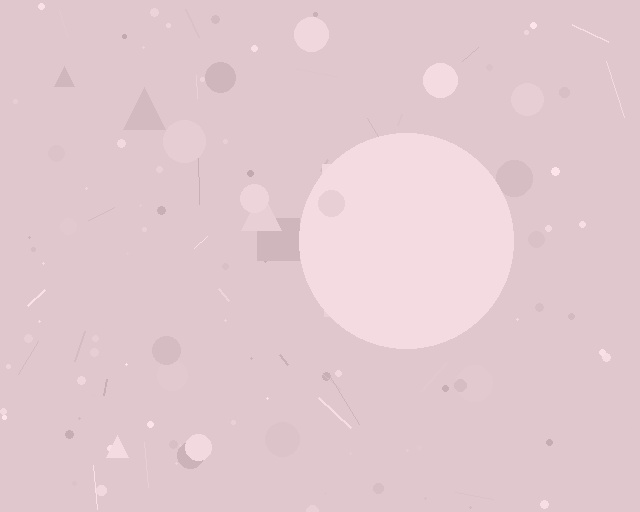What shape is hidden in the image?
A circle is hidden in the image.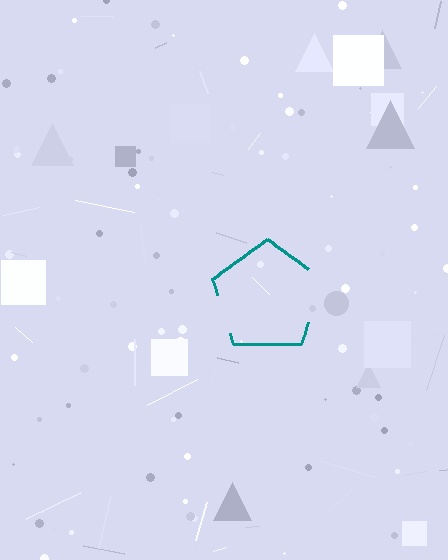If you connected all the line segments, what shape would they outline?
They would outline a pentagon.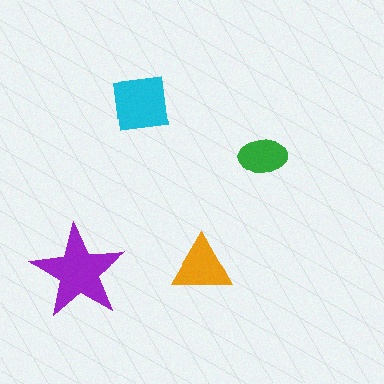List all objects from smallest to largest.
The green ellipse, the orange triangle, the cyan square, the purple star.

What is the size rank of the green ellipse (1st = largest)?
4th.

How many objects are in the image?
There are 4 objects in the image.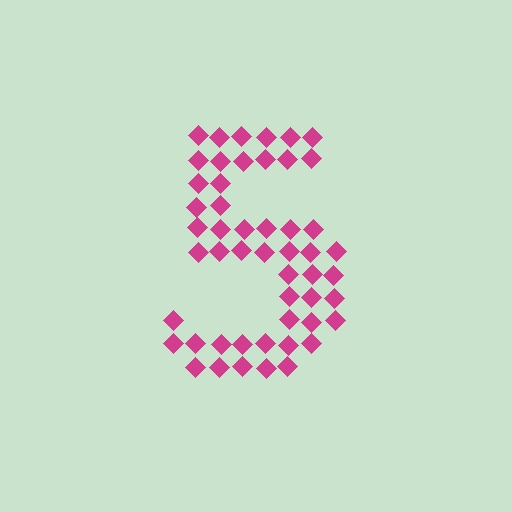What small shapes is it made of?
It is made of small diamonds.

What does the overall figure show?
The overall figure shows the digit 5.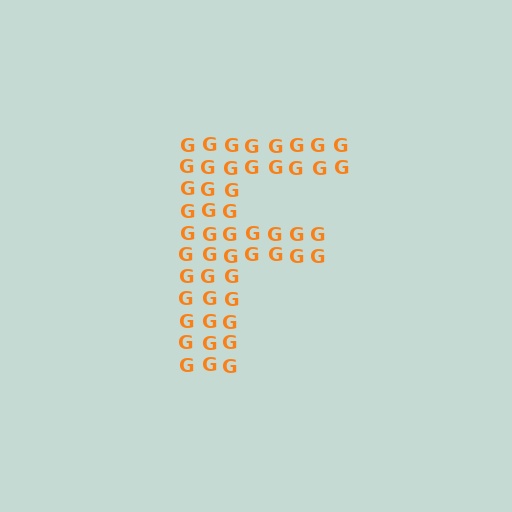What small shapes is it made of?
It is made of small letter G's.